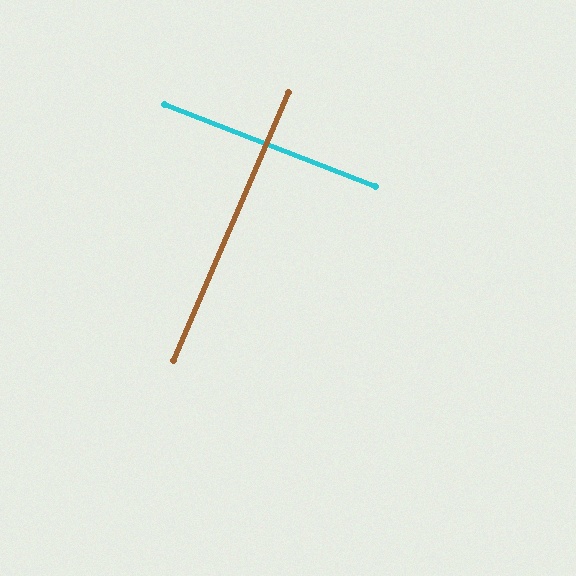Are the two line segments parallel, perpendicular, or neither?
Perpendicular — they meet at approximately 88°.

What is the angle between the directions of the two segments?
Approximately 88 degrees.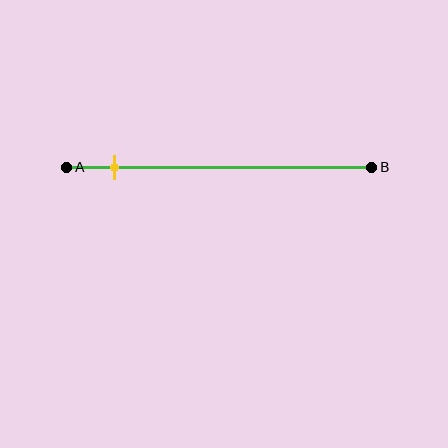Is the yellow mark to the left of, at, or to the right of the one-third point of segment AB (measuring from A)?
The yellow mark is to the left of the one-third point of segment AB.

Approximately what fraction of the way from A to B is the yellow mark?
The yellow mark is approximately 15% of the way from A to B.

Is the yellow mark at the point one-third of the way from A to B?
No, the mark is at about 15% from A, not at the 33% one-third point.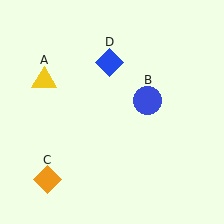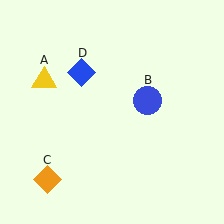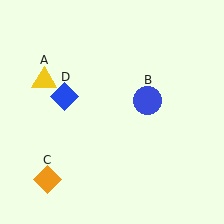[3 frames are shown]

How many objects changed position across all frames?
1 object changed position: blue diamond (object D).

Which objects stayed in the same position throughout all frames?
Yellow triangle (object A) and blue circle (object B) and orange diamond (object C) remained stationary.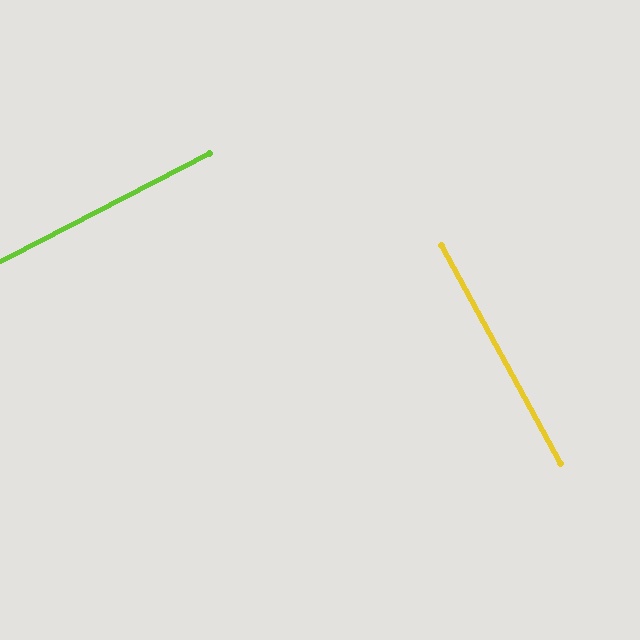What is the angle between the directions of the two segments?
Approximately 89 degrees.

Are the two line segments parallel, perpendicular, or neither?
Perpendicular — they meet at approximately 89°.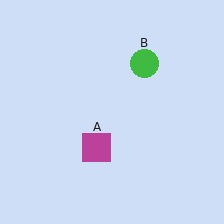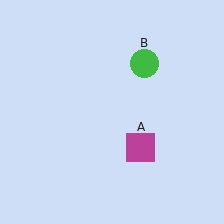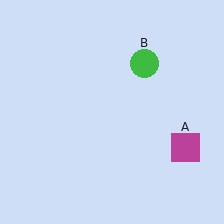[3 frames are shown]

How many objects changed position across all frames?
1 object changed position: magenta square (object A).